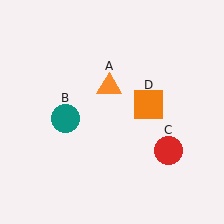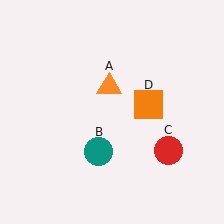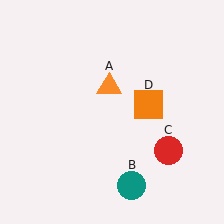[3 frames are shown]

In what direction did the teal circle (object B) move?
The teal circle (object B) moved down and to the right.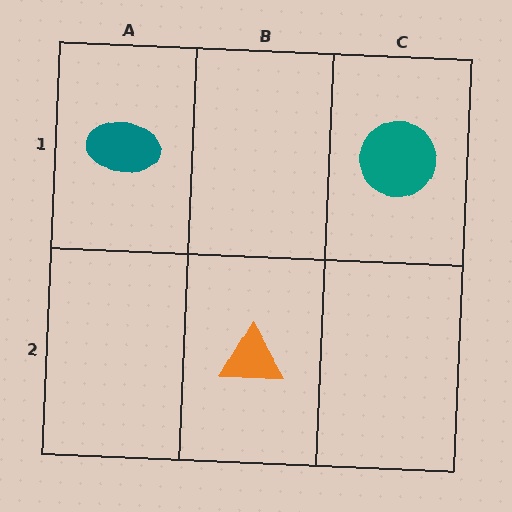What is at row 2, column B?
An orange triangle.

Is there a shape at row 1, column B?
No, that cell is empty.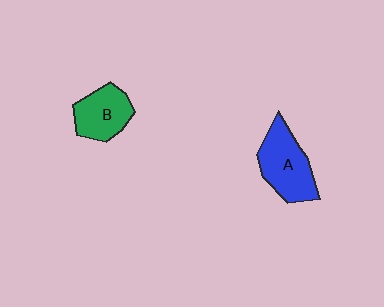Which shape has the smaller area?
Shape B (green).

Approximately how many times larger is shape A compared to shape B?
Approximately 1.3 times.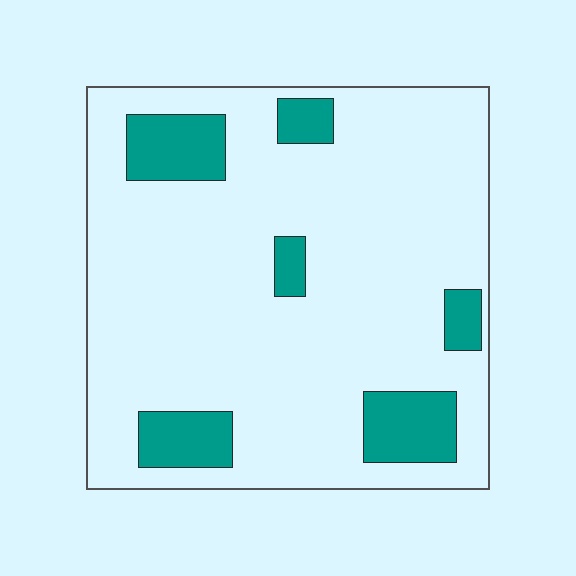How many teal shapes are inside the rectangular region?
6.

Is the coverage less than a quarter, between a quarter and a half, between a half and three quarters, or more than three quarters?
Less than a quarter.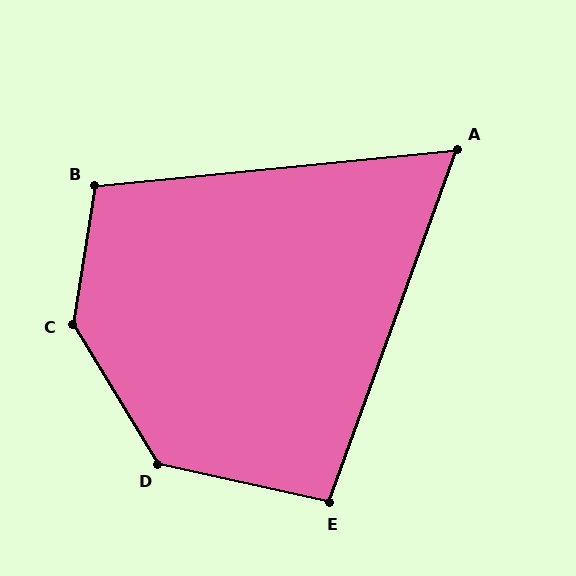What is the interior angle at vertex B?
Approximately 105 degrees (obtuse).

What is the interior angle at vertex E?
Approximately 97 degrees (obtuse).